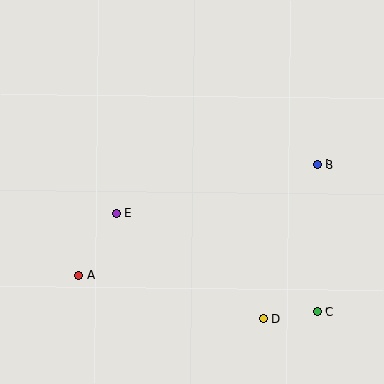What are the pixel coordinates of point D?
Point D is at (263, 318).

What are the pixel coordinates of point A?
Point A is at (79, 275).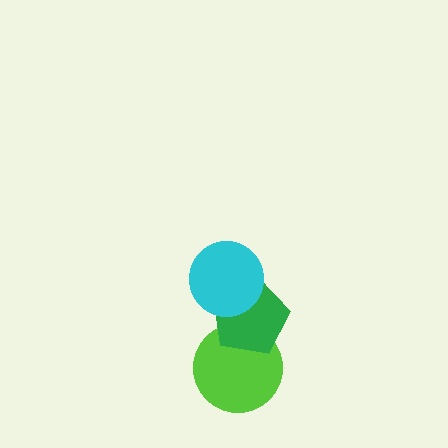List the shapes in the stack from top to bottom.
From top to bottom: the cyan circle, the green pentagon, the lime circle.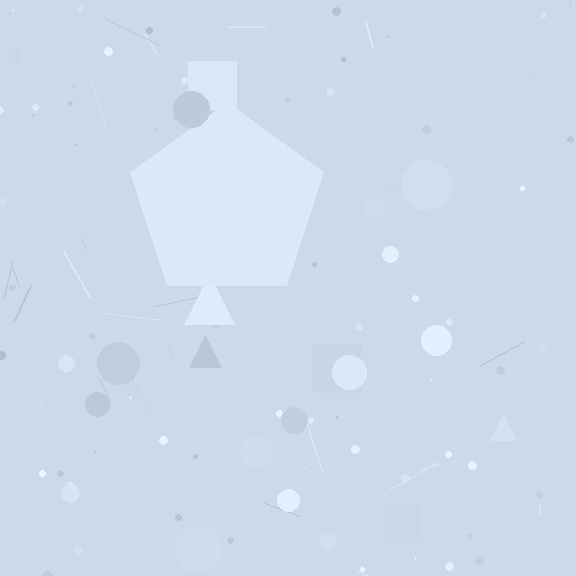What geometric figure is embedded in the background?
A pentagon is embedded in the background.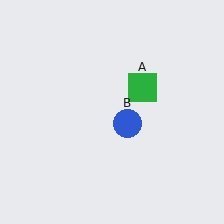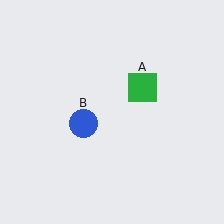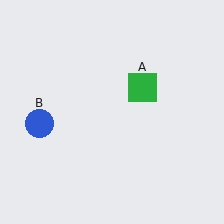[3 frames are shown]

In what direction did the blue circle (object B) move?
The blue circle (object B) moved left.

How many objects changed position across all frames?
1 object changed position: blue circle (object B).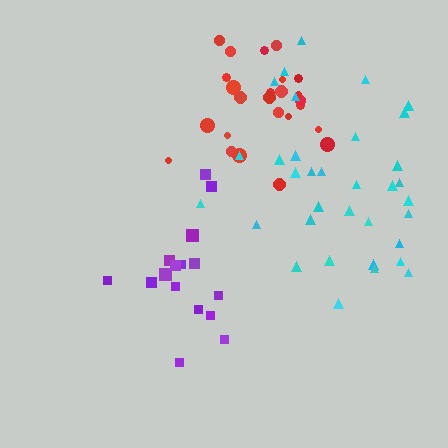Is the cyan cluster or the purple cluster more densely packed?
Cyan.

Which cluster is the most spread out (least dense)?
Purple.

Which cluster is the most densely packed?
Red.